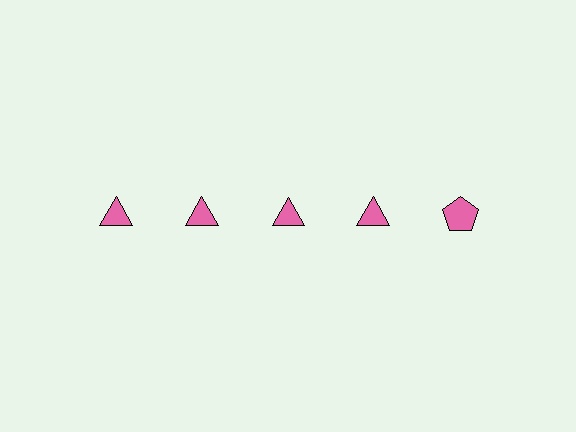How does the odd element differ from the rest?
It has a different shape: pentagon instead of triangle.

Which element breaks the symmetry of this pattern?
The pink pentagon in the top row, rightmost column breaks the symmetry. All other shapes are pink triangles.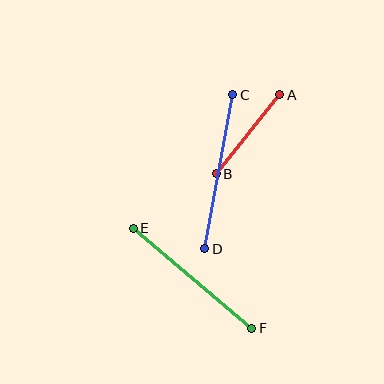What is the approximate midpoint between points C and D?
The midpoint is at approximately (219, 172) pixels.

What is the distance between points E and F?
The distance is approximately 155 pixels.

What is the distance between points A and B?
The distance is approximately 102 pixels.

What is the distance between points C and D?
The distance is approximately 157 pixels.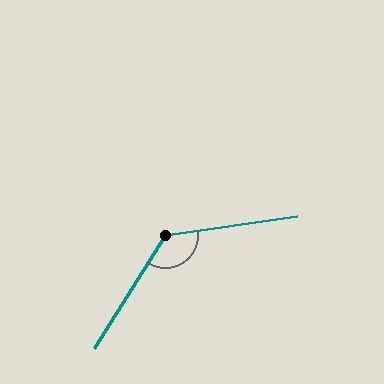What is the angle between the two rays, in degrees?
Approximately 130 degrees.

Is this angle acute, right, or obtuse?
It is obtuse.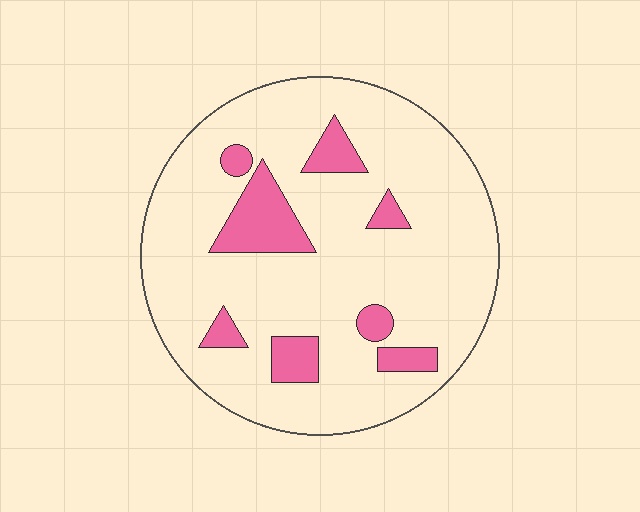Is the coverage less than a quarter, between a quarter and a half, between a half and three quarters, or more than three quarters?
Less than a quarter.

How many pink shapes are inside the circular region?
8.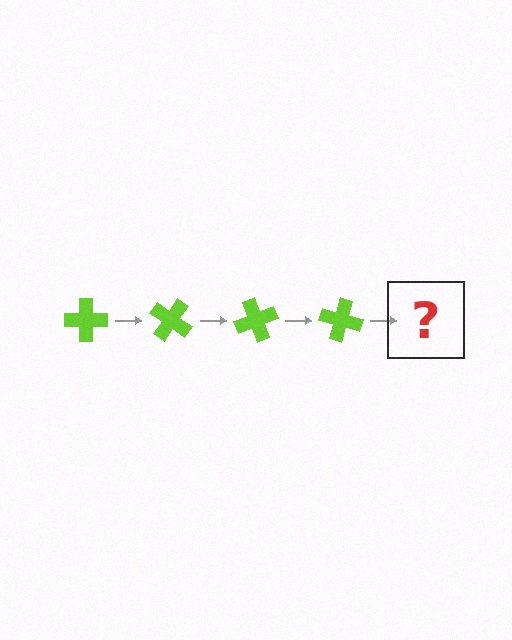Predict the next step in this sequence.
The next step is a lime cross rotated 140 degrees.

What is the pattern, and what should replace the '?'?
The pattern is that the cross rotates 35 degrees each step. The '?' should be a lime cross rotated 140 degrees.